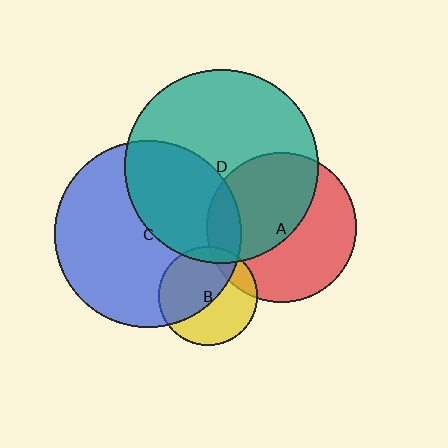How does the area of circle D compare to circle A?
Approximately 1.7 times.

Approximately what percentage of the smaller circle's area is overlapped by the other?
Approximately 55%.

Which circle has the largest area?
Circle D (teal).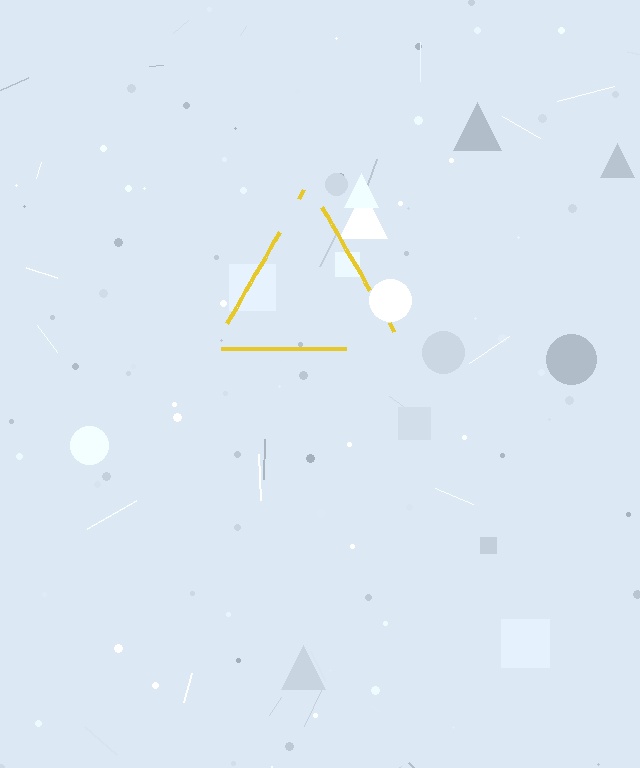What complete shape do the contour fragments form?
The contour fragments form a triangle.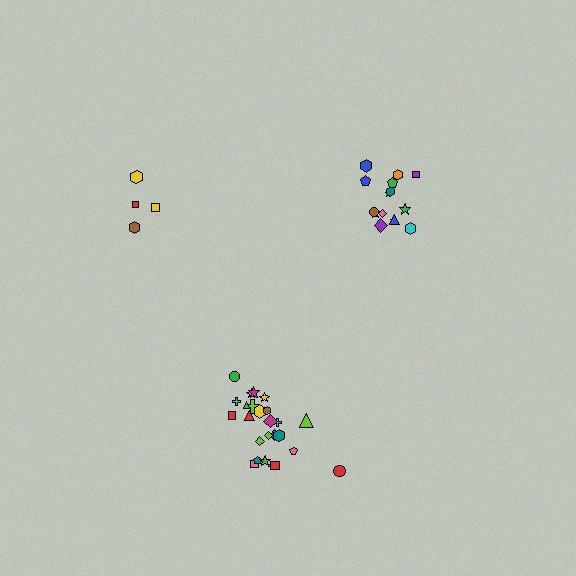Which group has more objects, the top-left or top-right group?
The top-right group.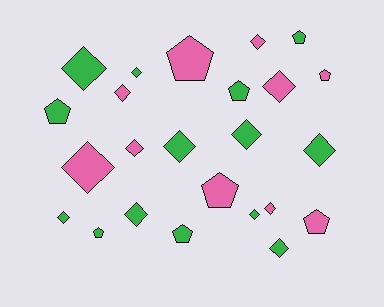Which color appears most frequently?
Green, with 14 objects.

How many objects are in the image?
There are 24 objects.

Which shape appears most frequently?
Diamond, with 15 objects.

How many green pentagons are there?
There are 5 green pentagons.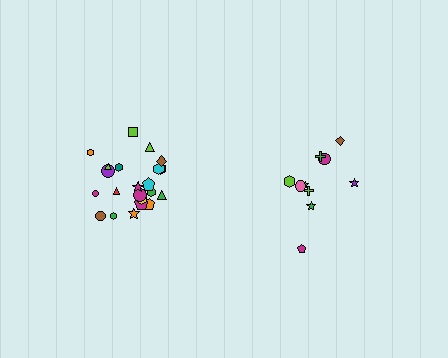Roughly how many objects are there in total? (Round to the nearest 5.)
Roughly 30 objects in total.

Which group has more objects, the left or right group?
The left group.